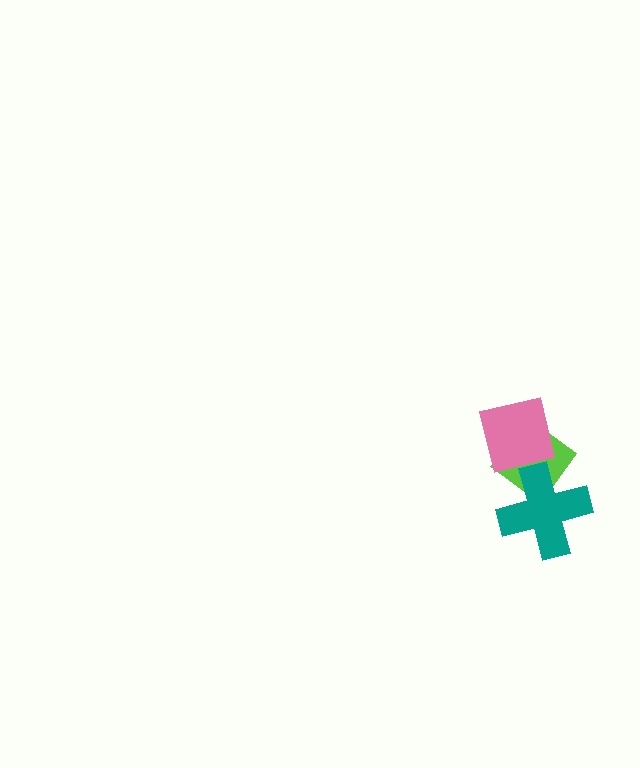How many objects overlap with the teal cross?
1 object overlaps with the teal cross.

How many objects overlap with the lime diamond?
2 objects overlap with the lime diamond.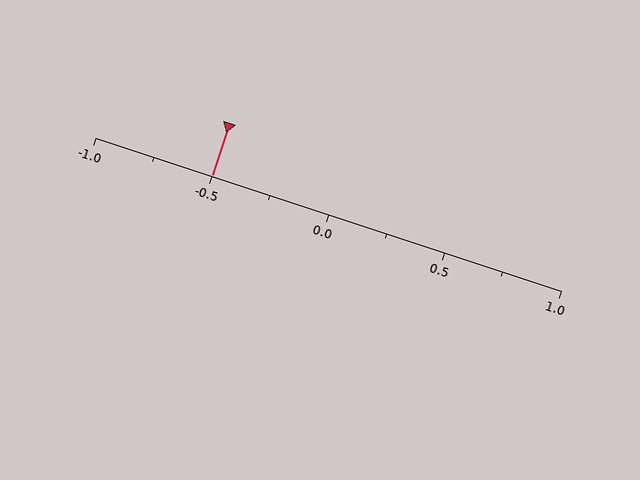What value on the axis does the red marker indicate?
The marker indicates approximately -0.5.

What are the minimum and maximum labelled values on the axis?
The axis runs from -1.0 to 1.0.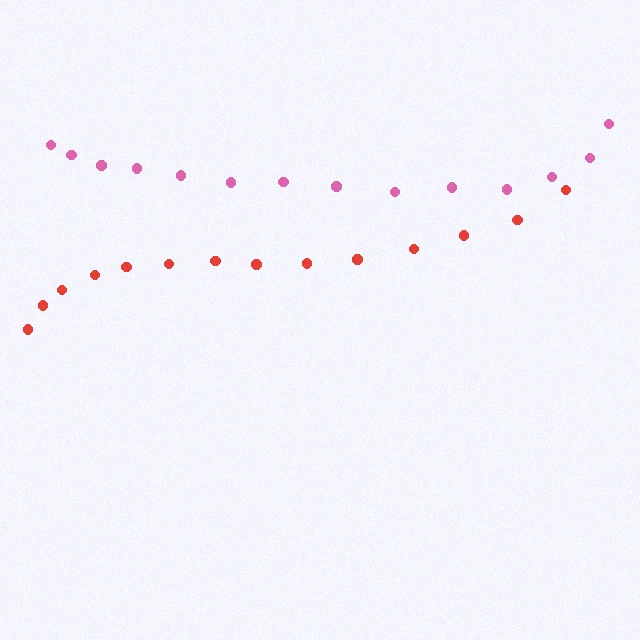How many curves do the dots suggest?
There are 2 distinct paths.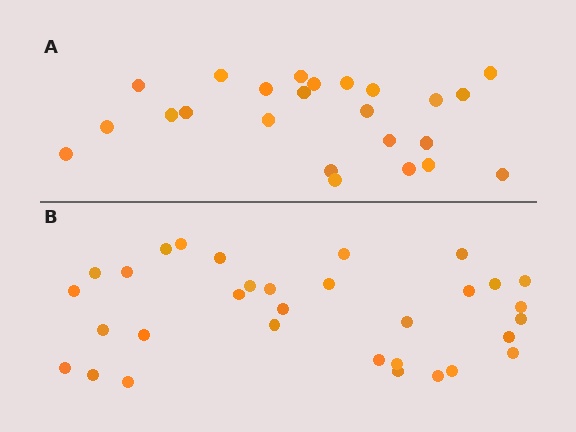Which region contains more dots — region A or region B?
Region B (the bottom region) has more dots.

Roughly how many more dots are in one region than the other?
Region B has roughly 8 or so more dots than region A.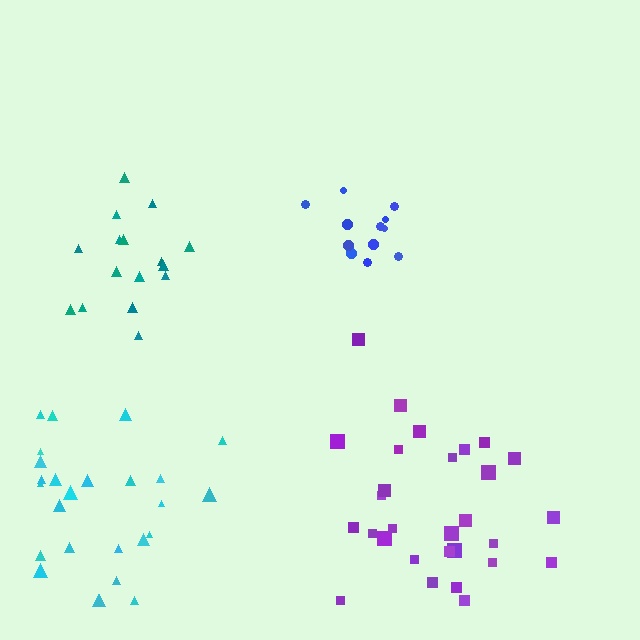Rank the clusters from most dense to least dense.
blue, teal, purple, cyan.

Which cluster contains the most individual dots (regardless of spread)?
Purple (29).